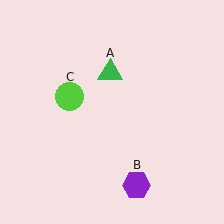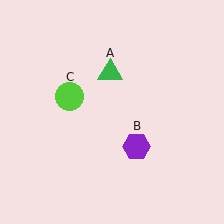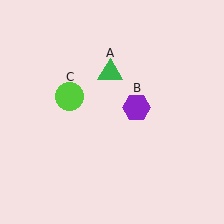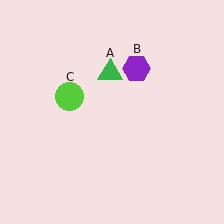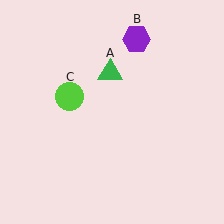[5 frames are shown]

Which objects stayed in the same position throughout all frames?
Green triangle (object A) and lime circle (object C) remained stationary.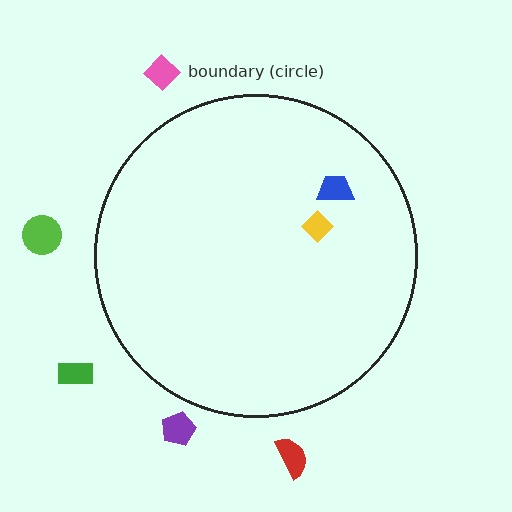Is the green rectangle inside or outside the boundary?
Outside.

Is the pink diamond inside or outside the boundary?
Outside.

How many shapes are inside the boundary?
2 inside, 5 outside.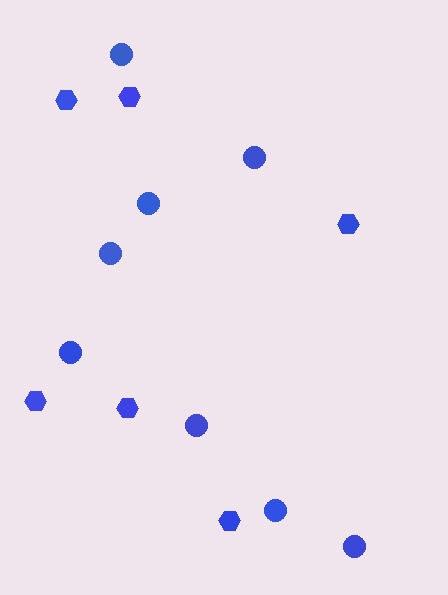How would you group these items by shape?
There are 2 groups: one group of circles (8) and one group of hexagons (6).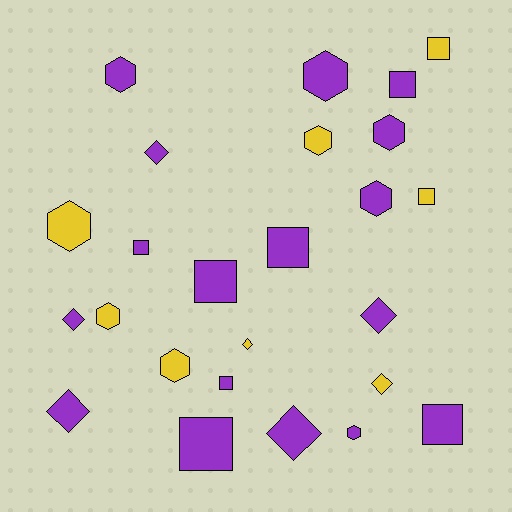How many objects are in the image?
There are 25 objects.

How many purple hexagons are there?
There are 5 purple hexagons.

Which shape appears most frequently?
Hexagon, with 9 objects.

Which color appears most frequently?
Purple, with 17 objects.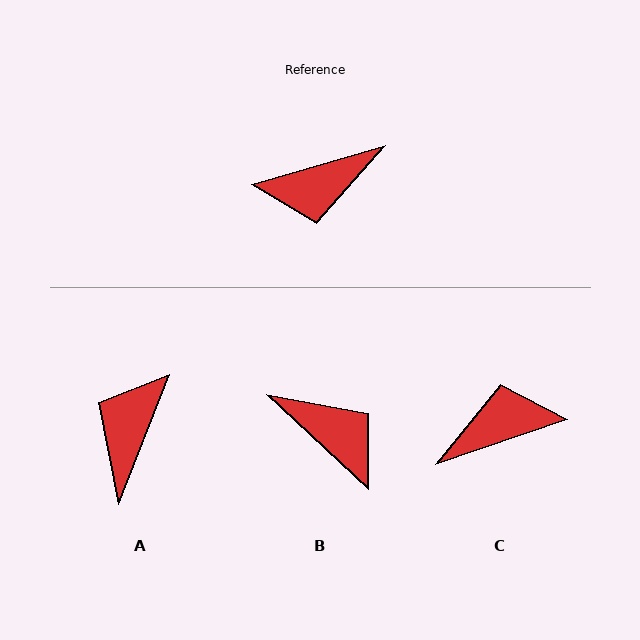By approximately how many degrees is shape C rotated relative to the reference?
Approximately 178 degrees clockwise.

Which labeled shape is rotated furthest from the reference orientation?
C, about 178 degrees away.